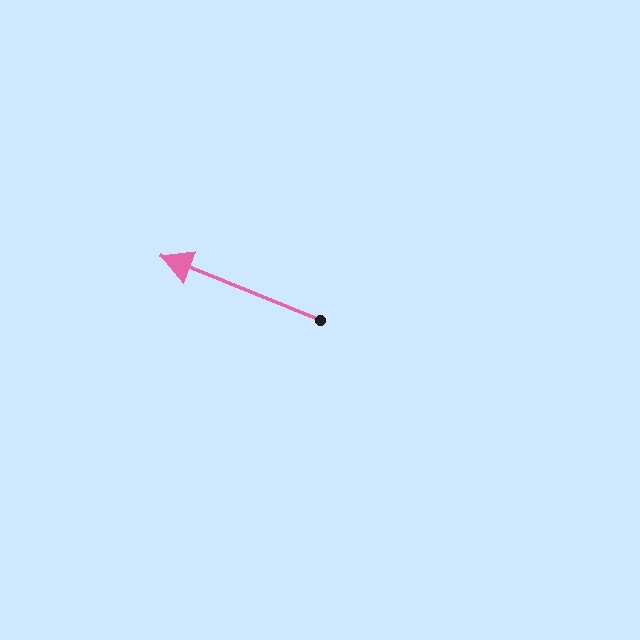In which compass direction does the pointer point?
West.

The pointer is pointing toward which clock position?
Roughly 10 o'clock.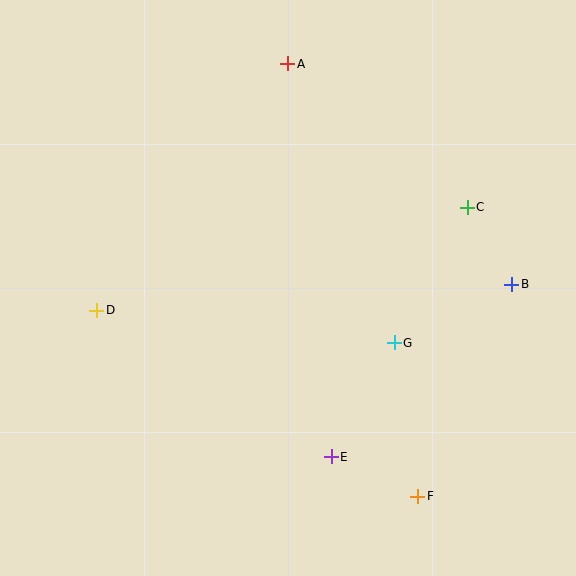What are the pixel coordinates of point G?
Point G is at (394, 343).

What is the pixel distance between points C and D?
The distance between C and D is 385 pixels.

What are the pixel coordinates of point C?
Point C is at (467, 207).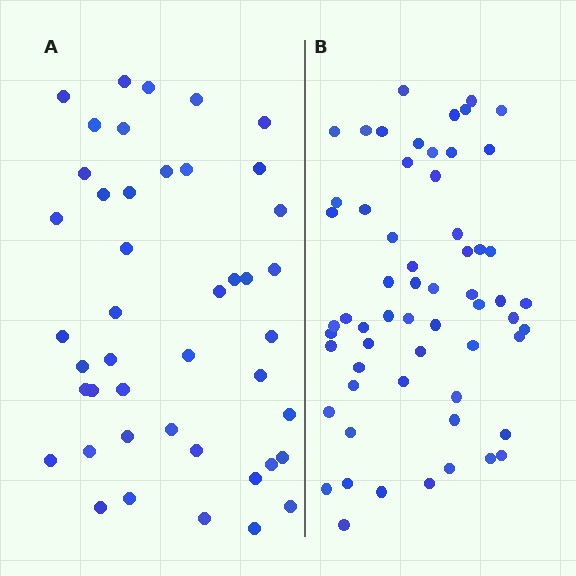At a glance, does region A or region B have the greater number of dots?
Region B (the right region) has more dots.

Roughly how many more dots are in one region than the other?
Region B has approximately 15 more dots than region A.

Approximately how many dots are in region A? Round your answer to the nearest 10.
About 40 dots. (The exact count is 44, which rounds to 40.)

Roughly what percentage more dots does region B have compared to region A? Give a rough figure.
About 35% more.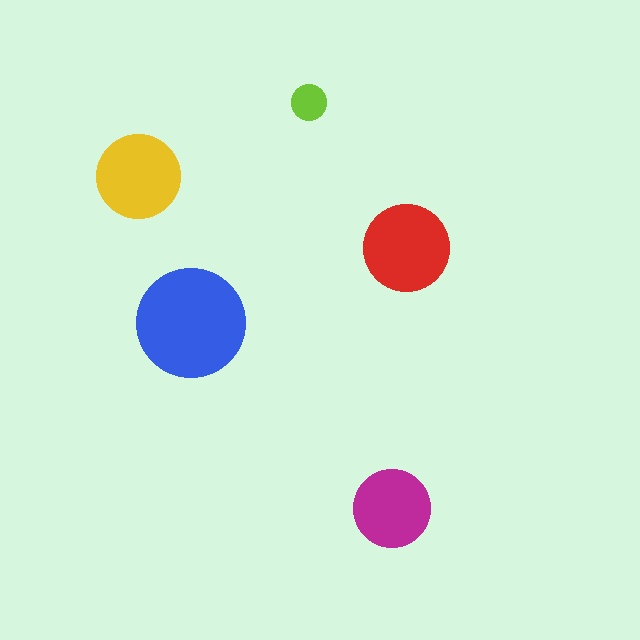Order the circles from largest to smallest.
the blue one, the red one, the yellow one, the magenta one, the lime one.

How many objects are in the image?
There are 5 objects in the image.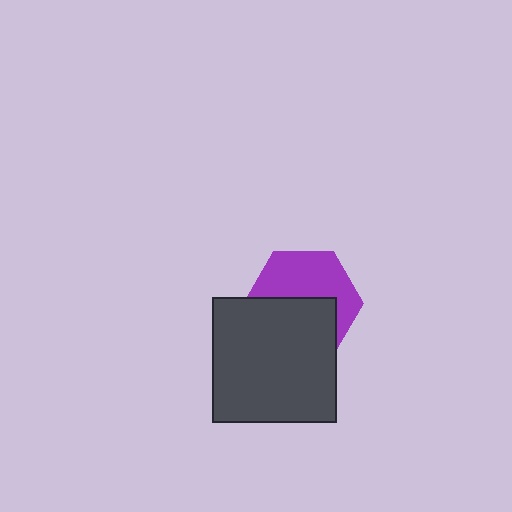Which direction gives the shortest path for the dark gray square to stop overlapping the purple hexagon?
Moving down gives the shortest separation.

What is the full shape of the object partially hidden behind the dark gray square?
The partially hidden object is a purple hexagon.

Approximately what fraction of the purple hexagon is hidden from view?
Roughly 49% of the purple hexagon is hidden behind the dark gray square.